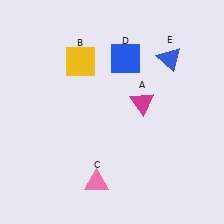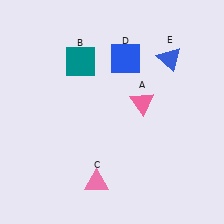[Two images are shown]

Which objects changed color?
A changed from magenta to pink. B changed from yellow to teal.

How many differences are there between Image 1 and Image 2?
There are 2 differences between the two images.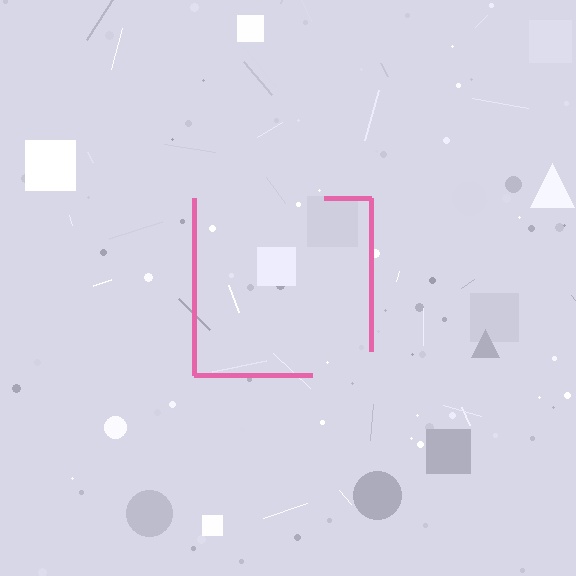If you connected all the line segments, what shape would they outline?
They would outline a square.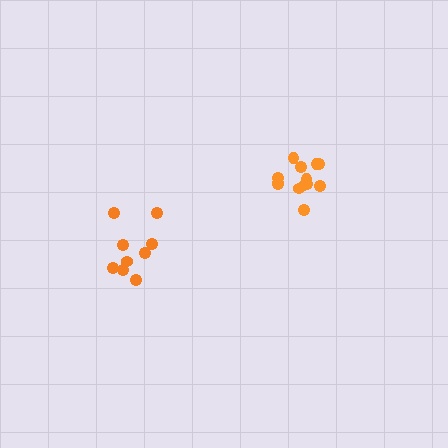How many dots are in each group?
Group 1: 13 dots, Group 2: 9 dots (22 total).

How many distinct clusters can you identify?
There are 2 distinct clusters.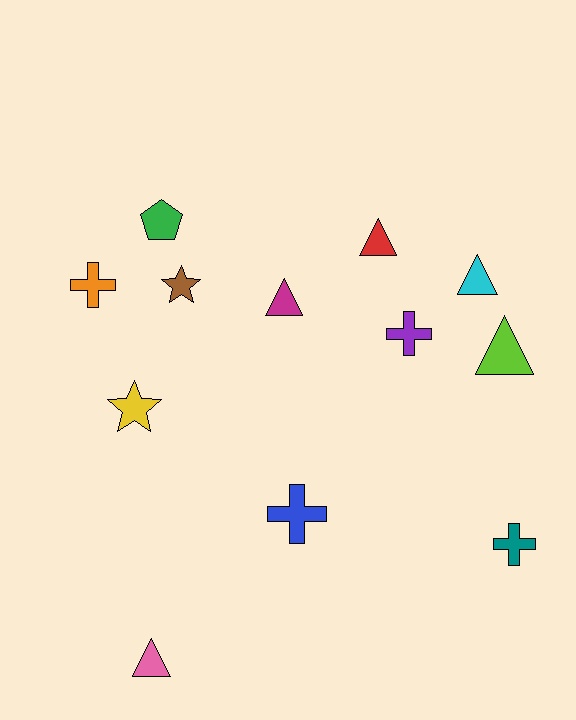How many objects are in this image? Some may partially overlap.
There are 12 objects.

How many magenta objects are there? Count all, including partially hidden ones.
There is 1 magenta object.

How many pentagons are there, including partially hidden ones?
There is 1 pentagon.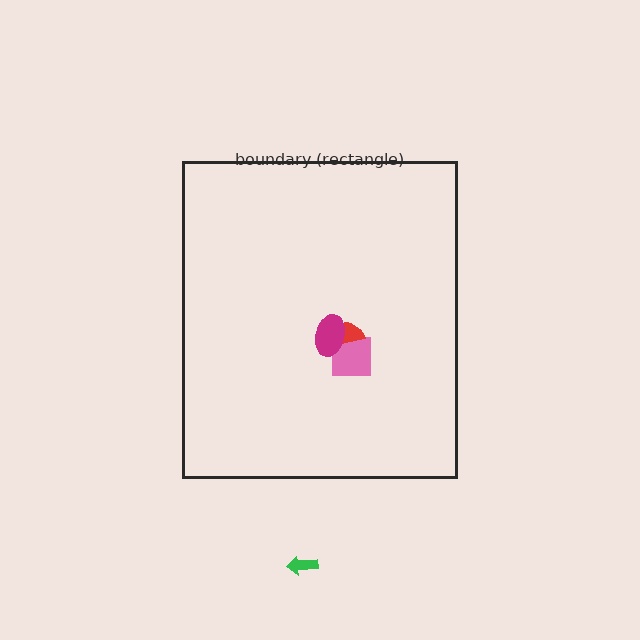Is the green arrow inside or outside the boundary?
Outside.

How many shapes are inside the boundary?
3 inside, 1 outside.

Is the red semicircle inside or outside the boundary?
Inside.